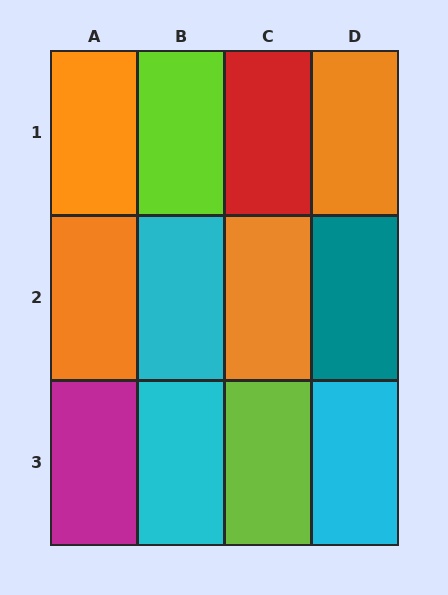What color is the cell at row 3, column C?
Lime.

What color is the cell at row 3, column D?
Cyan.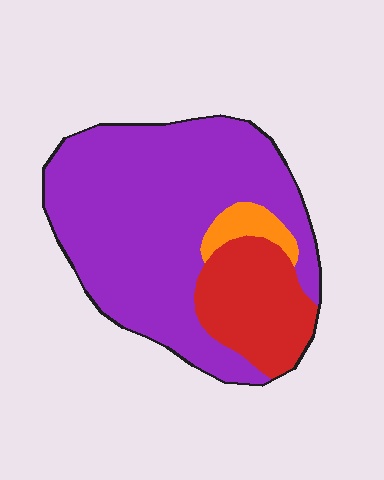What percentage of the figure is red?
Red covers 22% of the figure.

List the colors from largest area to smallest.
From largest to smallest: purple, red, orange.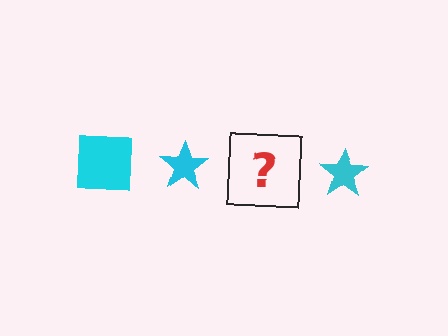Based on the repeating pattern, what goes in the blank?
The blank should be a cyan square.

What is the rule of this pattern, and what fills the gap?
The rule is that the pattern cycles through square, star shapes in cyan. The gap should be filled with a cyan square.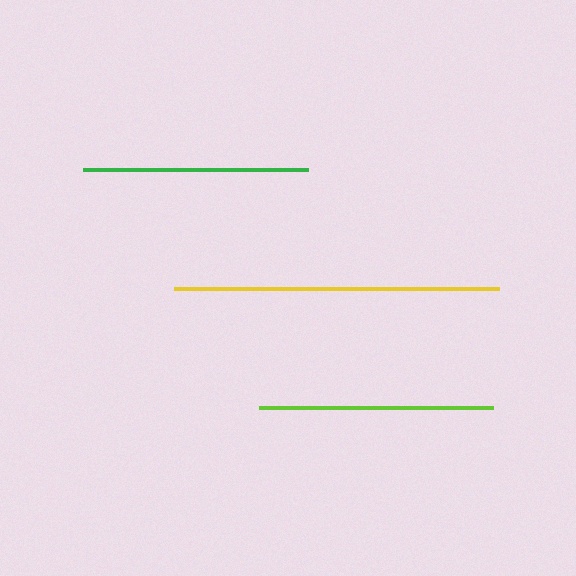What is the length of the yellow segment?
The yellow segment is approximately 325 pixels long.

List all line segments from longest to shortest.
From longest to shortest: yellow, lime, green.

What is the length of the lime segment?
The lime segment is approximately 234 pixels long.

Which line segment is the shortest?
The green line is the shortest at approximately 225 pixels.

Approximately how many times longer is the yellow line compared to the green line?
The yellow line is approximately 1.4 times the length of the green line.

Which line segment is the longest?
The yellow line is the longest at approximately 325 pixels.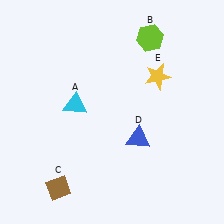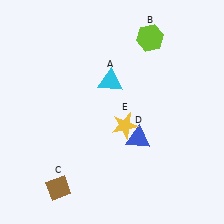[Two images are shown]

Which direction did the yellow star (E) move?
The yellow star (E) moved down.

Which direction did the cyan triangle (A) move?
The cyan triangle (A) moved right.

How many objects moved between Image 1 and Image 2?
2 objects moved between the two images.